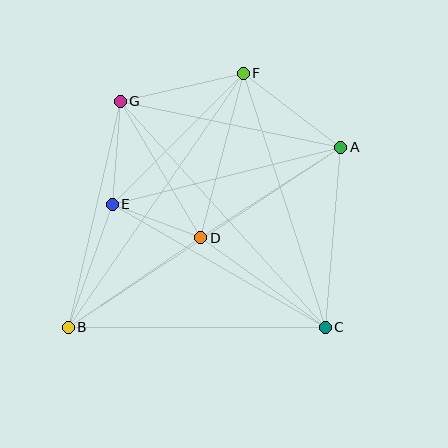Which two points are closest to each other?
Points D and E are closest to each other.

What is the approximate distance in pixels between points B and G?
The distance between B and G is approximately 232 pixels.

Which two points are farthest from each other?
Points A and B are farthest from each other.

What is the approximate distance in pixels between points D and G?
The distance between D and G is approximately 159 pixels.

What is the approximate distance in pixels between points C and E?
The distance between C and E is approximately 246 pixels.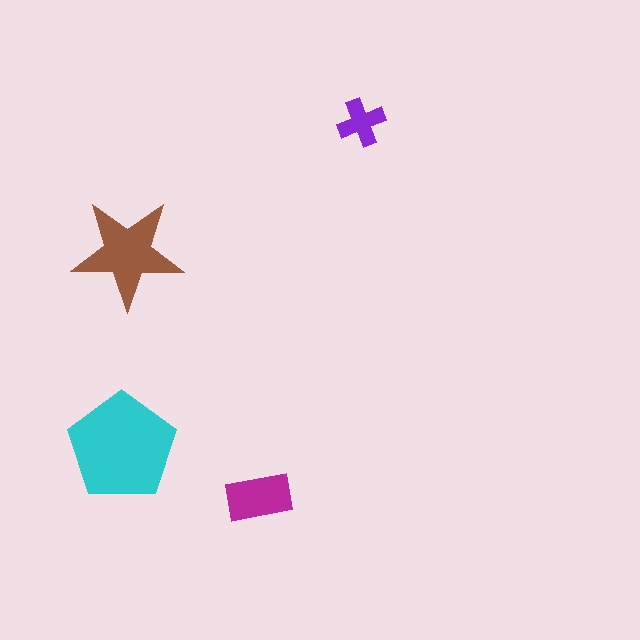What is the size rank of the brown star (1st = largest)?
2nd.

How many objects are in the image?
There are 4 objects in the image.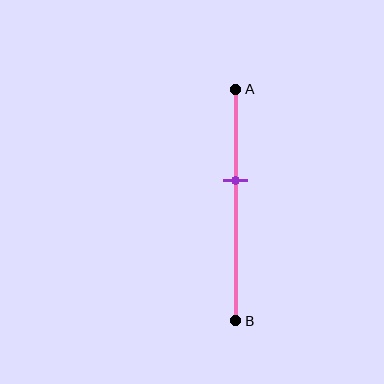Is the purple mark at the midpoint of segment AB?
No, the mark is at about 40% from A, not at the 50% midpoint.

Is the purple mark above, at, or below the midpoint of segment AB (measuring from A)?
The purple mark is above the midpoint of segment AB.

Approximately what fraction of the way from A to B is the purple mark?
The purple mark is approximately 40% of the way from A to B.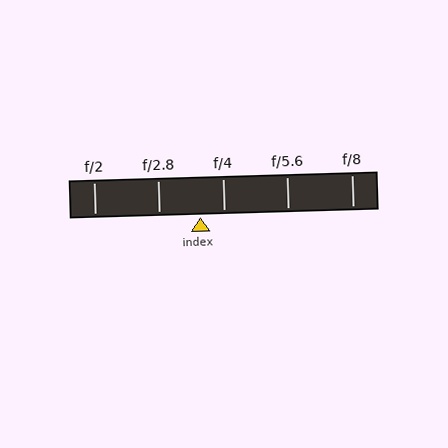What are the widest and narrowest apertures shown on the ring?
The widest aperture shown is f/2 and the narrowest is f/8.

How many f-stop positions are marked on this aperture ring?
There are 5 f-stop positions marked.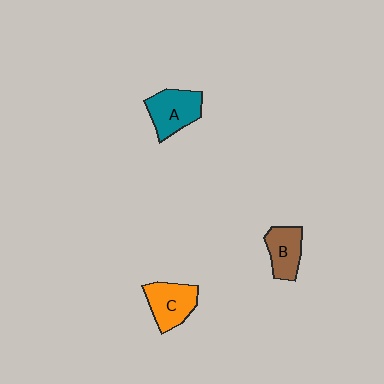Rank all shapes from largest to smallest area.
From largest to smallest: A (teal), C (orange), B (brown).